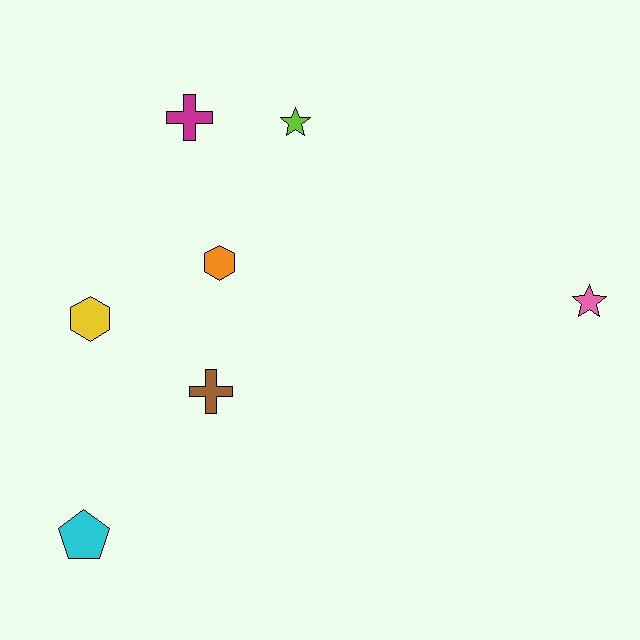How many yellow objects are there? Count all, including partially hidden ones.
There is 1 yellow object.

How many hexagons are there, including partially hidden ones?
There are 2 hexagons.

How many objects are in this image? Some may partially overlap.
There are 7 objects.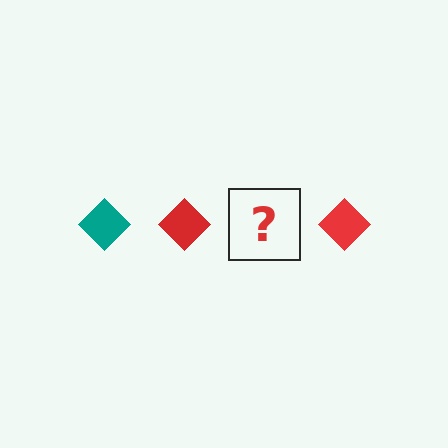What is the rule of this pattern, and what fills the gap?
The rule is that the pattern cycles through teal, red diamonds. The gap should be filled with a teal diamond.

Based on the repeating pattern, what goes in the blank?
The blank should be a teal diamond.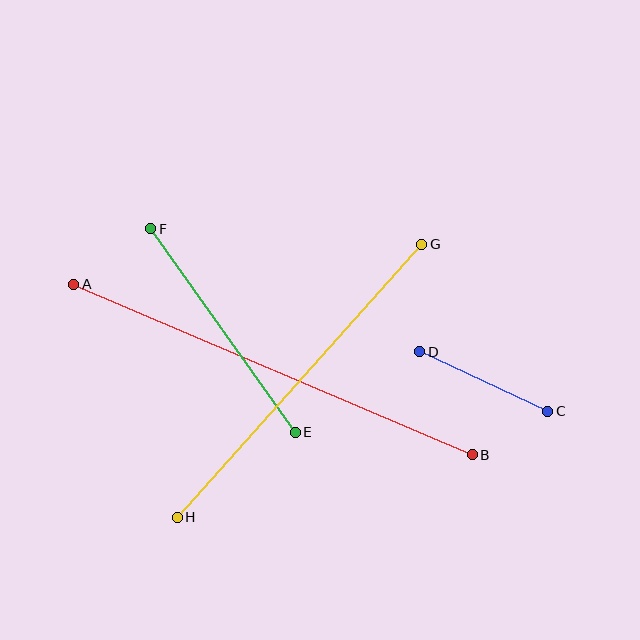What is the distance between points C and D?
The distance is approximately 141 pixels.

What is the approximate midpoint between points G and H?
The midpoint is at approximately (299, 381) pixels.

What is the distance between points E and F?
The distance is approximately 249 pixels.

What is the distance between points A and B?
The distance is approximately 433 pixels.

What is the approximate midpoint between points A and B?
The midpoint is at approximately (273, 369) pixels.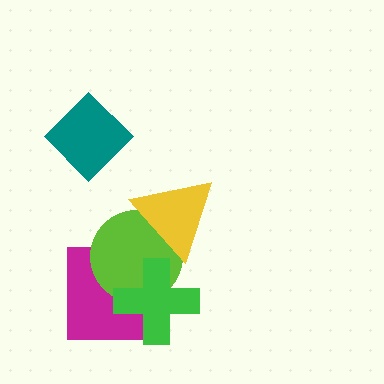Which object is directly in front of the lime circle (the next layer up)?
The yellow triangle is directly in front of the lime circle.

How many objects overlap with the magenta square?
2 objects overlap with the magenta square.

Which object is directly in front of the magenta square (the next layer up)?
The lime circle is directly in front of the magenta square.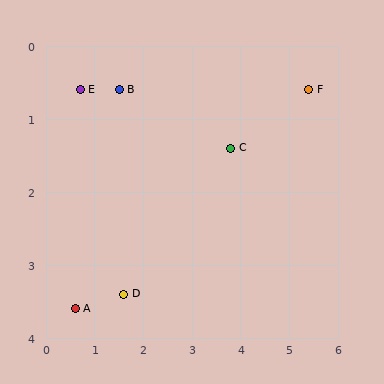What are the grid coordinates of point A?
Point A is at approximately (0.6, 3.6).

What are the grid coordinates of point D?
Point D is at approximately (1.6, 3.4).